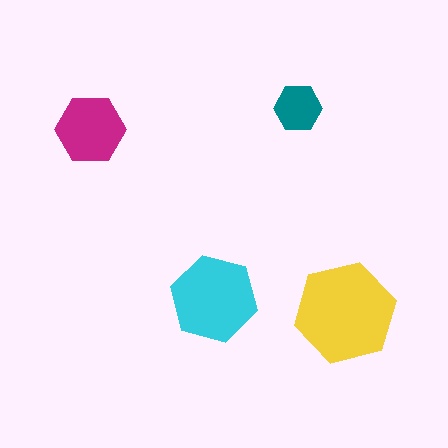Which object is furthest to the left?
The magenta hexagon is leftmost.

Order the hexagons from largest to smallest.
the yellow one, the cyan one, the magenta one, the teal one.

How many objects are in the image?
There are 4 objects in the image.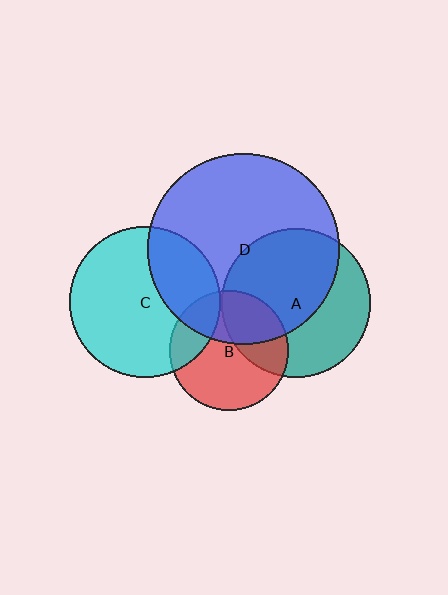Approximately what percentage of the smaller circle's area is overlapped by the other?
Approximately 60%.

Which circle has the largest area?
Circle D (blue).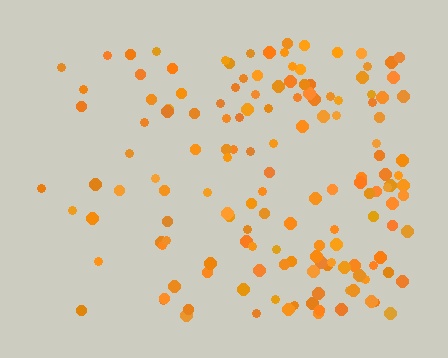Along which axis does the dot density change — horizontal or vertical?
Horizontal.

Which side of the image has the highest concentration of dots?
The right.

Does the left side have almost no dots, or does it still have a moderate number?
Still a moderate number, just noticeably fewer than the right.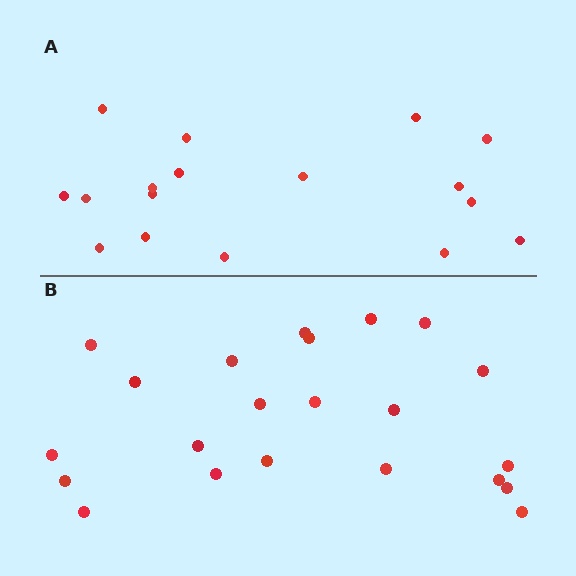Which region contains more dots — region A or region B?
Region B (the bottom region) has more dots.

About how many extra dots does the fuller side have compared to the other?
Region B has about 5 more dots than region A.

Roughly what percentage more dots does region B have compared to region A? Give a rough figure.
About 30% more.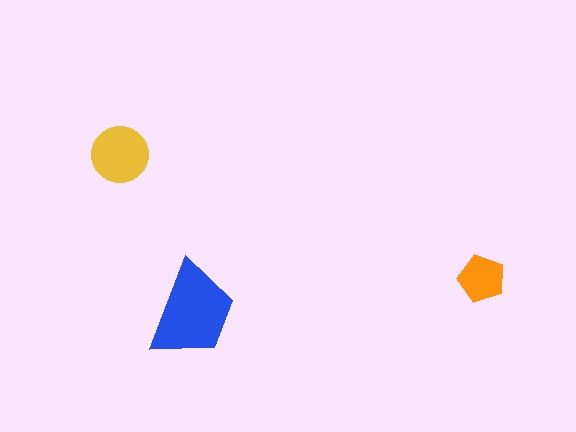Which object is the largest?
The blue trapezoid.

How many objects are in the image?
There are 3 objects in the image.